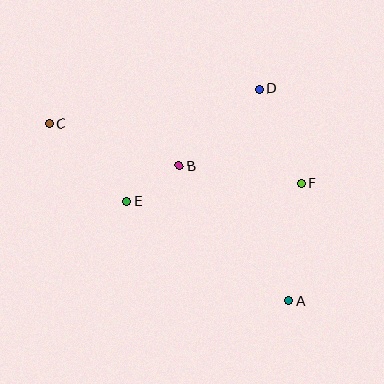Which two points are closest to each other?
Points B and E are closest to each other.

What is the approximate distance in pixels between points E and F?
The distance between E and F is approximately 175 pixels.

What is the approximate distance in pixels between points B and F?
The distance between B and F is approximately 123 pixels.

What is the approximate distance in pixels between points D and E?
The distance between D and E is approximately 174 pixels.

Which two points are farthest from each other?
Points A and C are farthest from each other.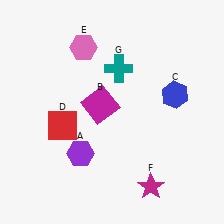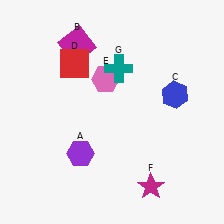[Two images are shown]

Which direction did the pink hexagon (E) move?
The pink hexagon (E) moved down.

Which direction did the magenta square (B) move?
The magenta square (B) moved up.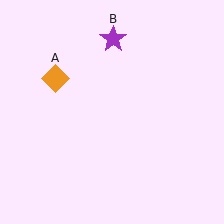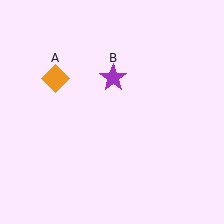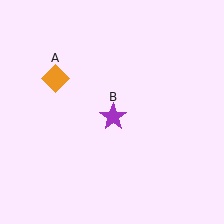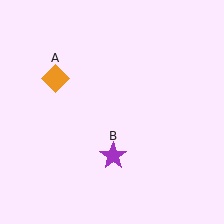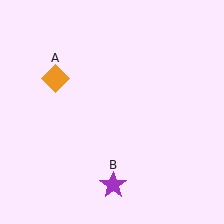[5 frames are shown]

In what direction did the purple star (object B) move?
The purple star (object B) moved down.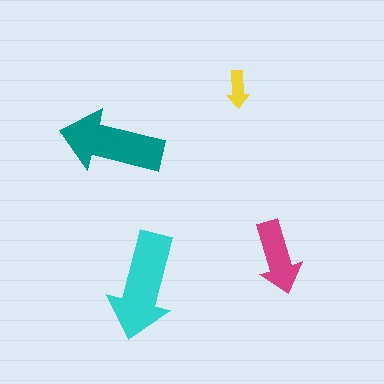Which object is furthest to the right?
The magenta arrow is rightmost.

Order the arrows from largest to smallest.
the cyan one, the teal one, the magenta one, the yellow one.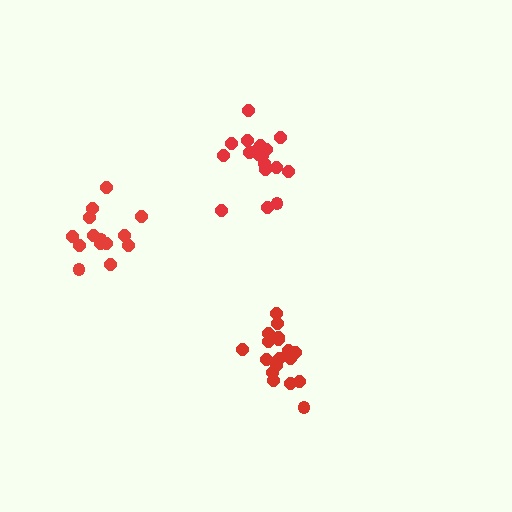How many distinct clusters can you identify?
There are 3 distinct clusters.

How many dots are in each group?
Group 1: 18 dots, Group 2: 18 dots, Group 3: 14 dots (50 total).